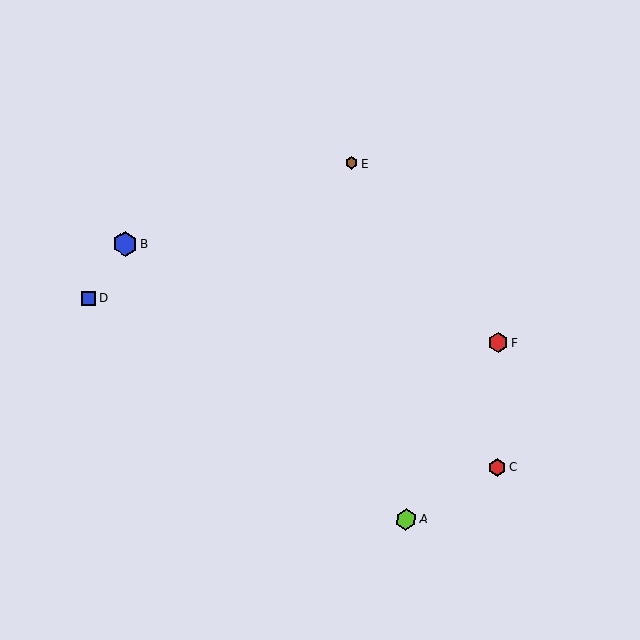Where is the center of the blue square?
The center of the blue square is at (89, 298).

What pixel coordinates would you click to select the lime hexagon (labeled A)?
Click at (406, 520) to select the lime hexagon A.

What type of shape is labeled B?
Shape B is a blue hexagon.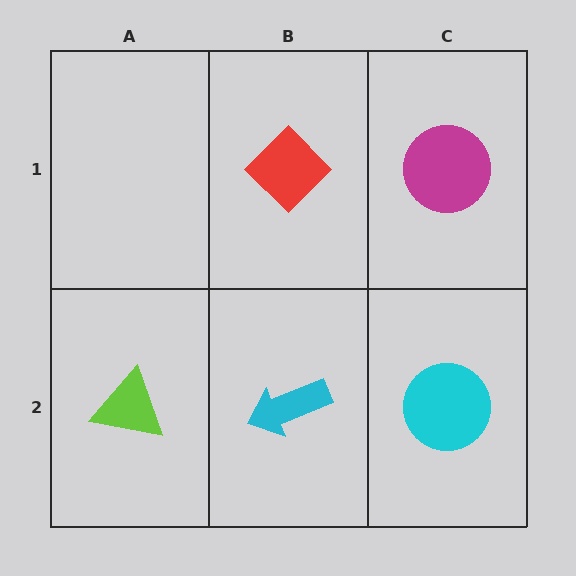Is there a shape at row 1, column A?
No, that cell is empty.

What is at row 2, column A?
A lime triangle.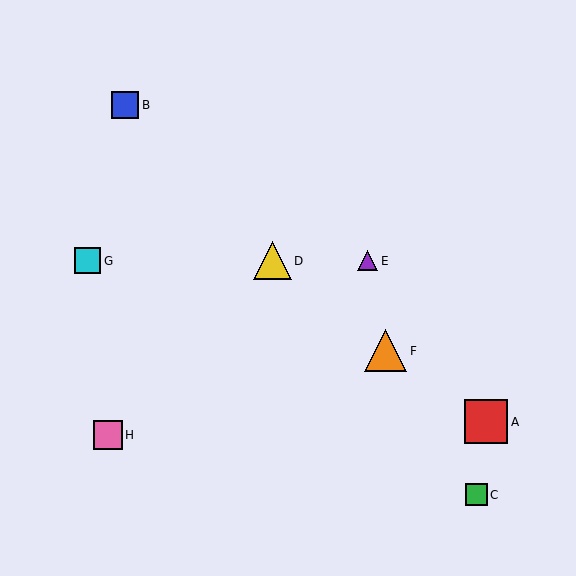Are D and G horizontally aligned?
Yes, both are at y≈261.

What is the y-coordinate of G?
Object G is at y≈261.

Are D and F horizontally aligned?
No, D is at y≈261 and F is at y≈351.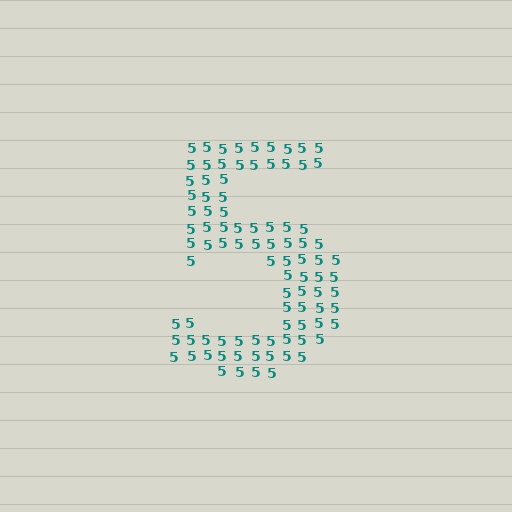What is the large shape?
The large shape is the digit 5.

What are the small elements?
The small elements are digit 5's.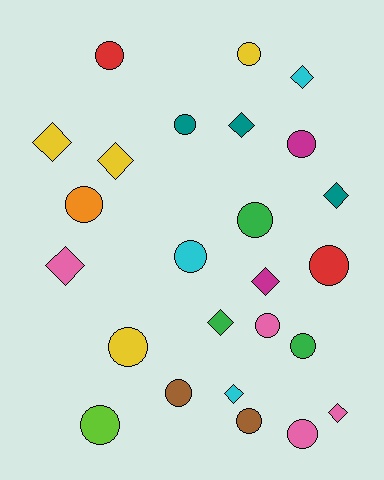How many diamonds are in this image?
There are 10 diamonds.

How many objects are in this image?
There are 25 objects.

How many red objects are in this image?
There are 2 red objects.